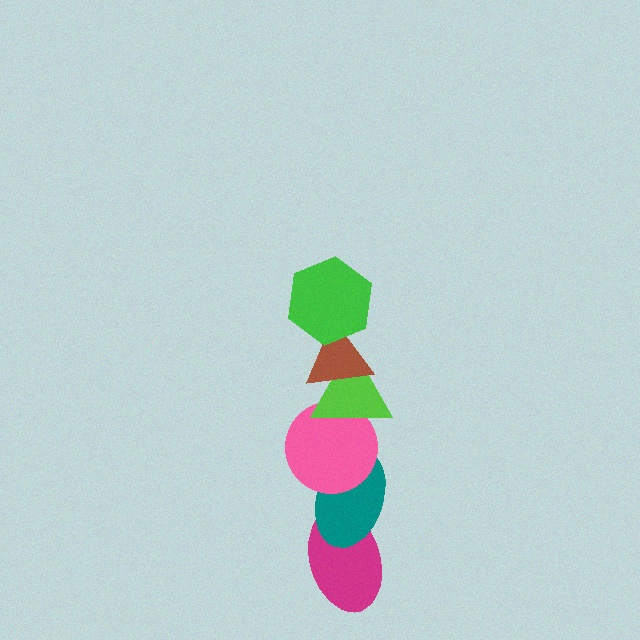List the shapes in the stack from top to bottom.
From top to bottom: the green hexagon, the brown triangle, the lime triangle, the pink circle, the teal ellipse, the magenta ellipse.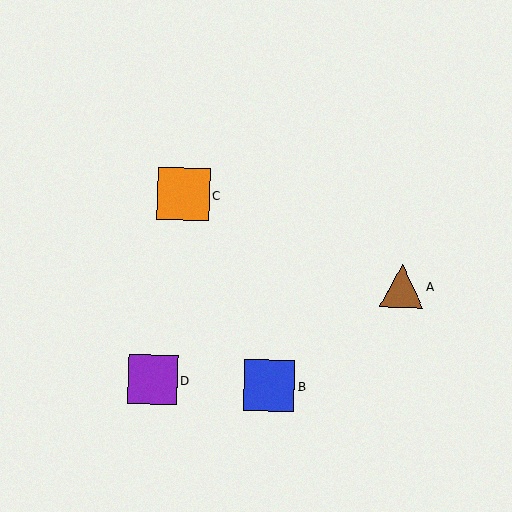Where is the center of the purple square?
The center of the purple square is at (153, 379).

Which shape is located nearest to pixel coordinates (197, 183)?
The orange square (labeled C) at (183, 194) is nearest to that location.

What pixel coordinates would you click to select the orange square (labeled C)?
Click at (183, 194) to select the orange square C.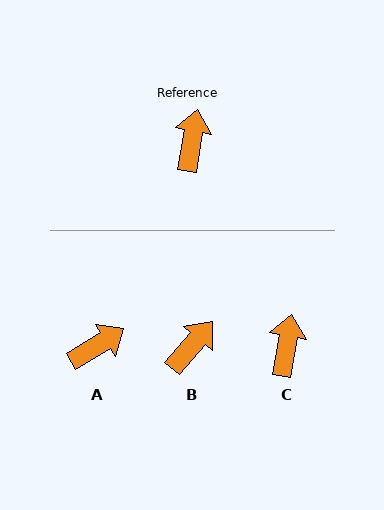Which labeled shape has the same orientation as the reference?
C.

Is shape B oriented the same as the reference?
No, it is off by about 31 degrees.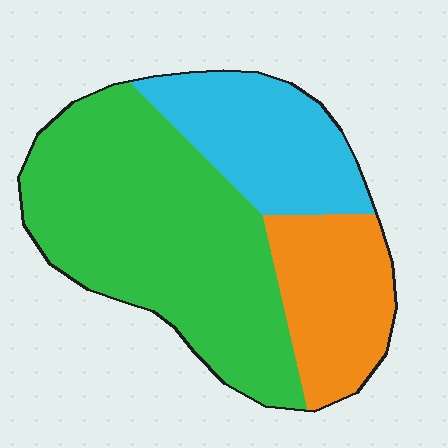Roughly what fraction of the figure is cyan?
Cyan takes up about one quarter (1/4) of the figure.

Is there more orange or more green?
Green.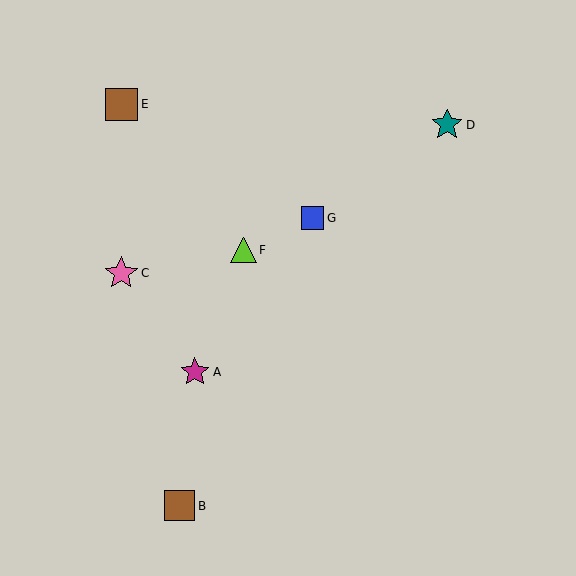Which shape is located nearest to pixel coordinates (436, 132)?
The teal star (labeled D) at (447, 125) is nearest to that location.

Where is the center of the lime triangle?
The center of the lime triangle is at (243, 250).